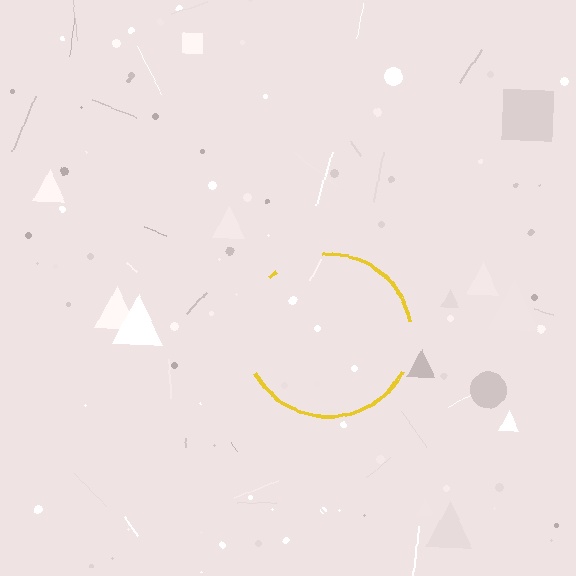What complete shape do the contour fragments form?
The contour fragments form a circle.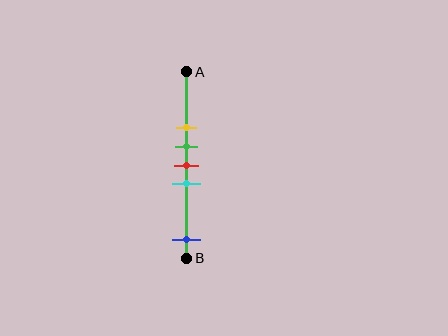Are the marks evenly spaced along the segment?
No, the marks are not evenly spaced.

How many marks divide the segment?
There are 5 marks dividing the segment.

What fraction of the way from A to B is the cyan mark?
The cyan mark is approximately 60% (0.6) of the way from A to B.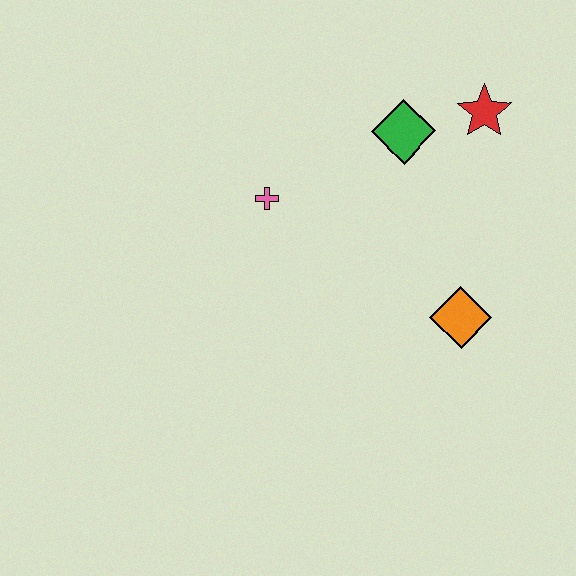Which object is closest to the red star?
The green diamond is closest to the red star.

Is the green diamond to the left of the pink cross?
No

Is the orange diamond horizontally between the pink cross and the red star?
Yes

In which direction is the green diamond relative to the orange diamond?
The green diamond is above the orange diamond.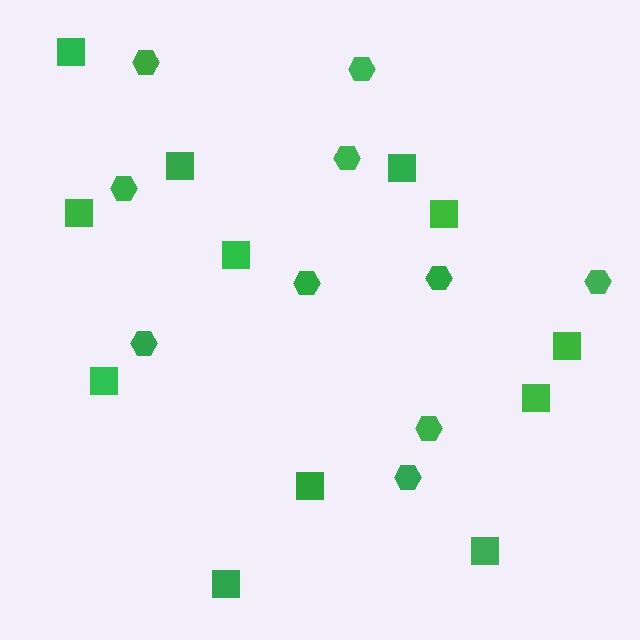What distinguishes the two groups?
There are 2 groups: one group of hexagons (10) and one group of squares (12).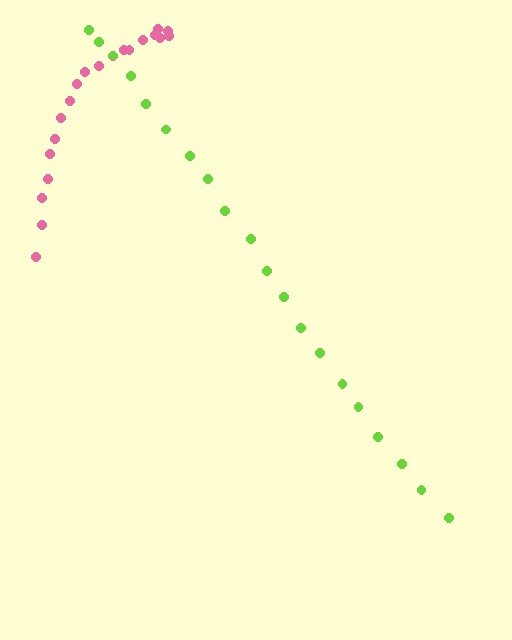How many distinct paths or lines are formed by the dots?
There are 2 distinct paths.